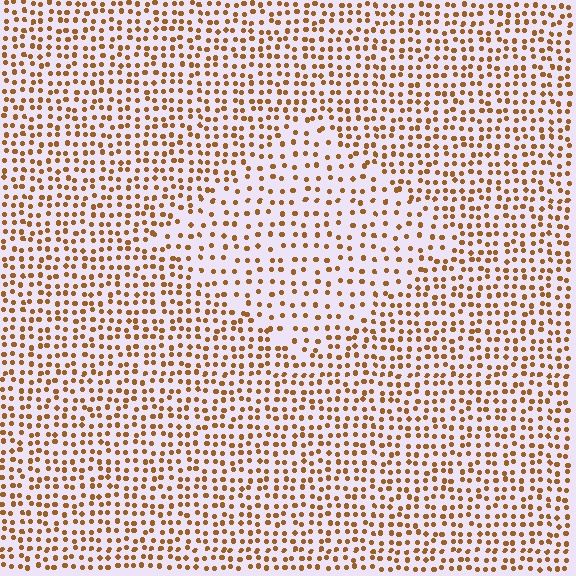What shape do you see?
I see a diamond.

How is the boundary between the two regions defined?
The boundary is defined by a change in element density (approximately 1.7x ratio). All elements are the same color, size, and shape.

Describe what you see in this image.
The image contains small brown elements arranged at two different densities. A diamond-shaped region is visible where the elements are less densely packed than the surrounding area.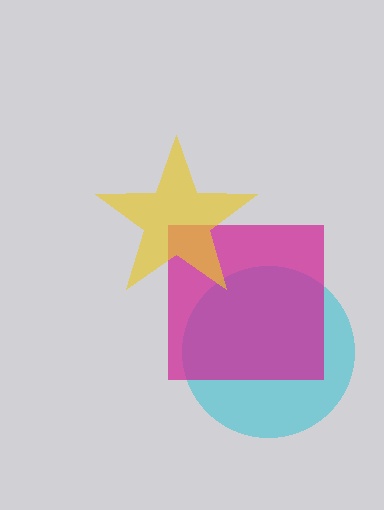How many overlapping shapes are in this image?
There are 3 overlapping shapes in the image.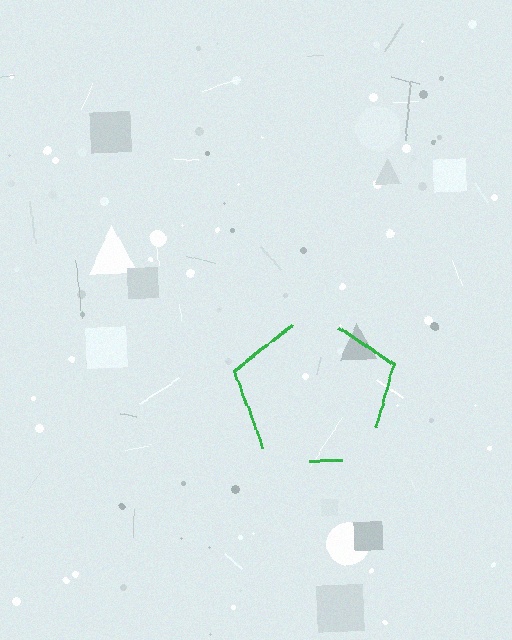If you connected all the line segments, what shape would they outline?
They would outline a pentagon.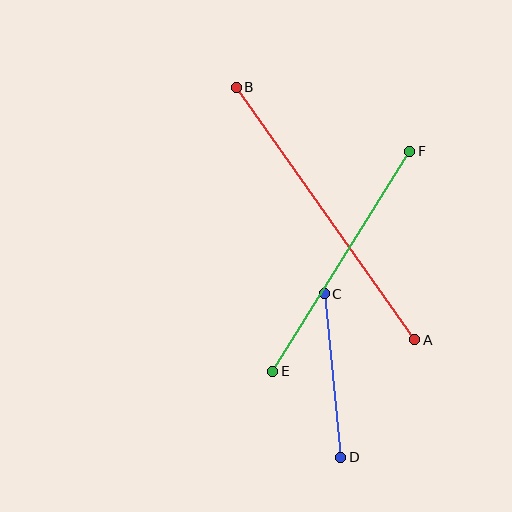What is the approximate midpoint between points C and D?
The midpoint is at approximately (333, 375) pixels.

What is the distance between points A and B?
The distance is approximately 309 pixels.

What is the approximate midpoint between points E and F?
The midpoint is at approximately (341, 261) pixels.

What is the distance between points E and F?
The distance is approximately 259 pixels.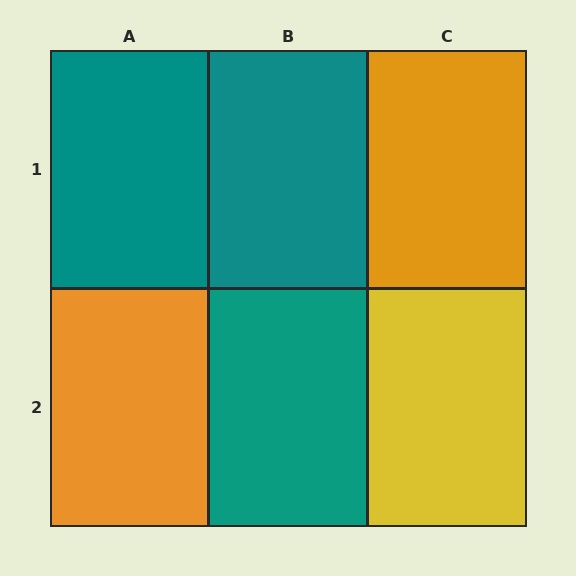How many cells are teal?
3 cells are teal.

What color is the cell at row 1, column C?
Orange.